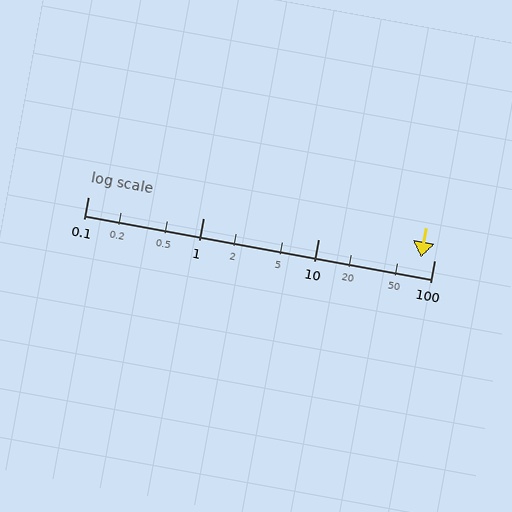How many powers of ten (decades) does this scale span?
The scale spans 3 decades, from 0.1 to 100.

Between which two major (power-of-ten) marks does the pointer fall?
The pointer is between 10 and 100.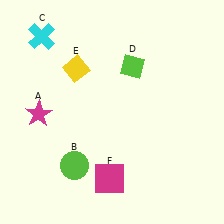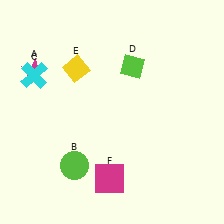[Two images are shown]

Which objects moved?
The objects that moved are: the magenta star (A), the cyan cross (C).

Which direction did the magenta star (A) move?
The magenta star (A) moved up.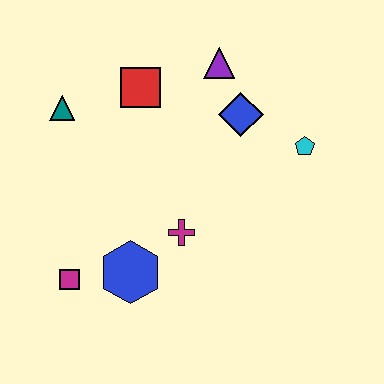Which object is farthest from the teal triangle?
The cyan pentagon is farthest from the teal triangle.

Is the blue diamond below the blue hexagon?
No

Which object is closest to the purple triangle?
The blue diamond is closest to the purple triangle.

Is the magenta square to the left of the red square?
Yes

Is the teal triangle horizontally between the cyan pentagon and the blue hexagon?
No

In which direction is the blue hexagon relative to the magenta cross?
The blue hexagon is to the left of the magenta cross.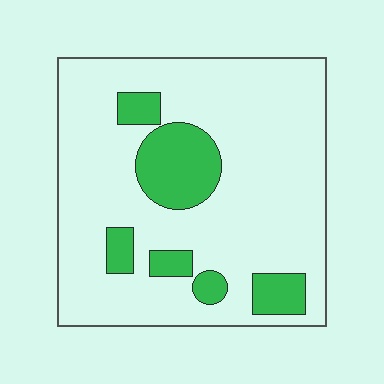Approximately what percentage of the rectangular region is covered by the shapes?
Approximately 20%.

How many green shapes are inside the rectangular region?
6.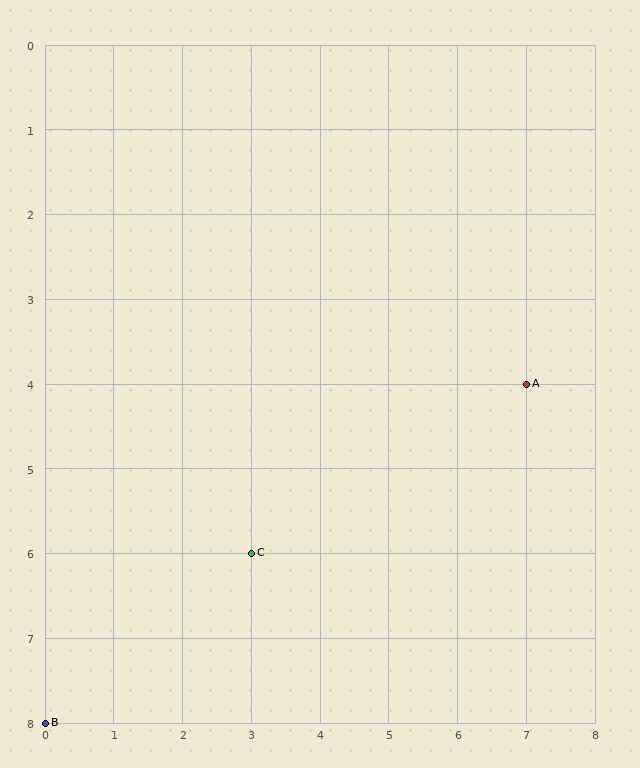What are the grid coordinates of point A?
Point A is at grid coordinates (7, 4).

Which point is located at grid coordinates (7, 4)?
Point A is at (7, 4).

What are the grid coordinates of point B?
Point B is at grid coordinates (0, 8).